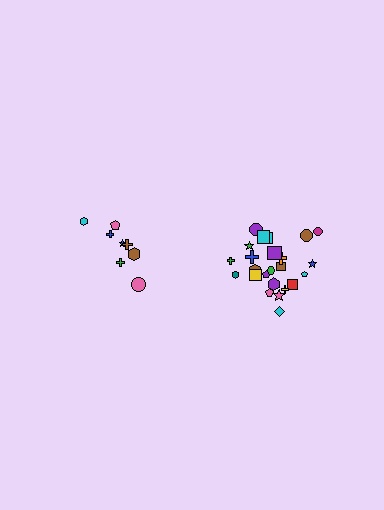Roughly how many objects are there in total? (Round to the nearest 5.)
Roughly 35 objects in total.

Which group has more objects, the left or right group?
The right group.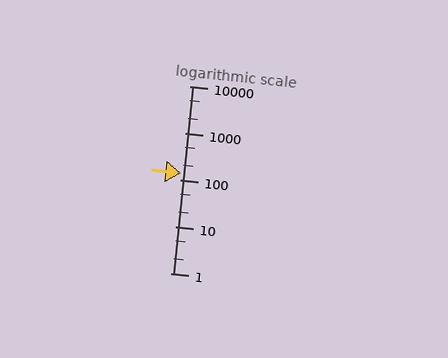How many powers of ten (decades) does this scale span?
The scale spans 4 decades, from 1 to 10000.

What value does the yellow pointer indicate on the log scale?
The pointer indicates approximately 140.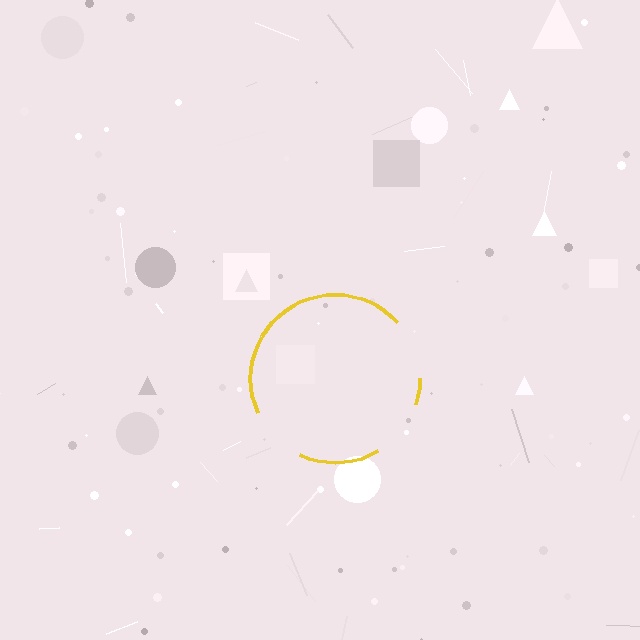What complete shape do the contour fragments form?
The contour fragments form a circle.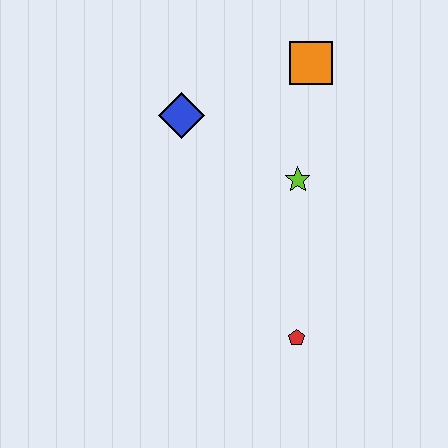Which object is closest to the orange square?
The lime star is closest to the orange square.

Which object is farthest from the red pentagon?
The orange square is farthest from the red pentagon.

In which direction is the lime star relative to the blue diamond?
The lime star is to the right of the blue diamond.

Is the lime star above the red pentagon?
Yes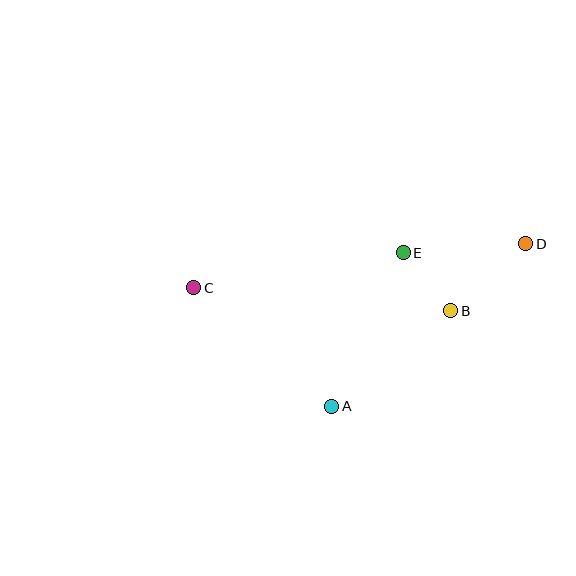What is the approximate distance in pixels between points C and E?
The distance between C and E is approximately 213 pixels.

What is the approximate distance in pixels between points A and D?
The distance between A and D is approximately 253 pixels.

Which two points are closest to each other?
Points B and E are closest to each other.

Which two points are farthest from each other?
Points C and D are farthest from each other.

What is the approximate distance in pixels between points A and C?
The distance between A and C is approximately 182 pixels.